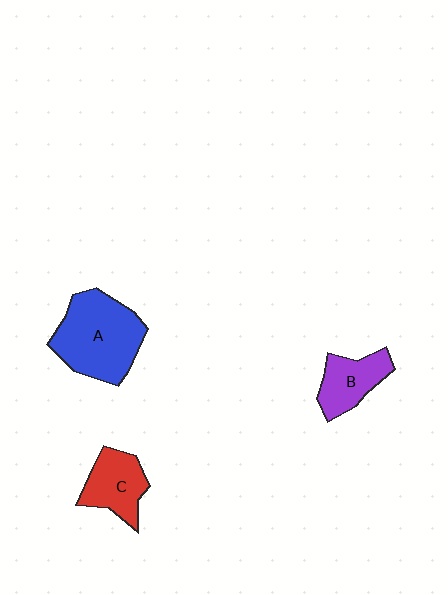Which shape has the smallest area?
Shape B (purple).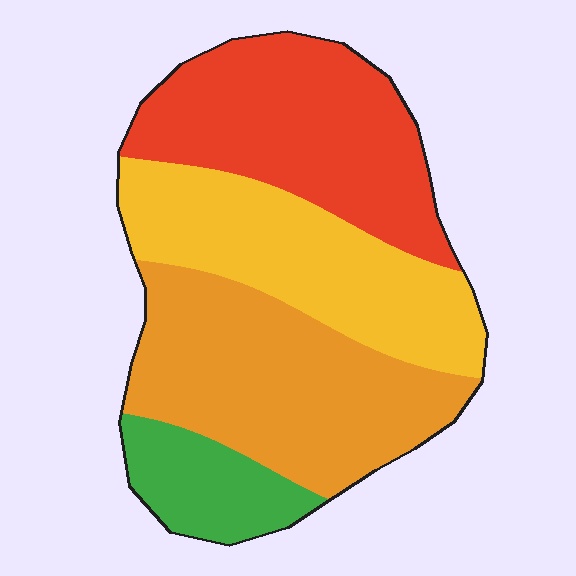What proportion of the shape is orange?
Orange covers 33% of the shape.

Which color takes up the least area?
Green, at roughly 10%.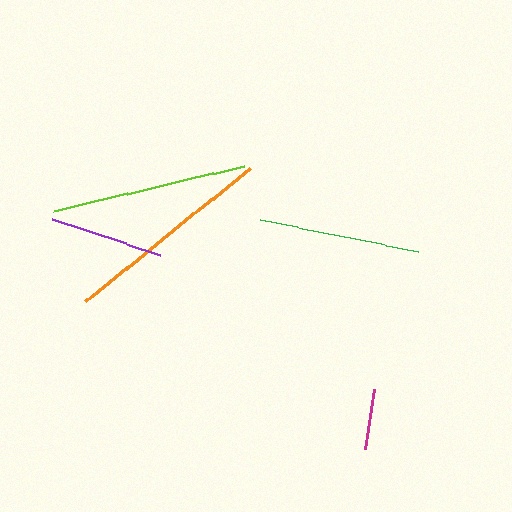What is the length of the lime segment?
The lime segment is approximately 195 pixels long.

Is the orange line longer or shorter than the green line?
The orange line is longer than the green line.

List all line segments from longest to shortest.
From longest to shortest: orange, lime, green, purple, magenta.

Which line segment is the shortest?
The magenta line is the shortest at approximately 61 pixels.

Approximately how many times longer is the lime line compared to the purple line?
The lime line is approximately 1.7 times the length of the purple line.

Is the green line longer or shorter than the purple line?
The green line is longer than the purple line.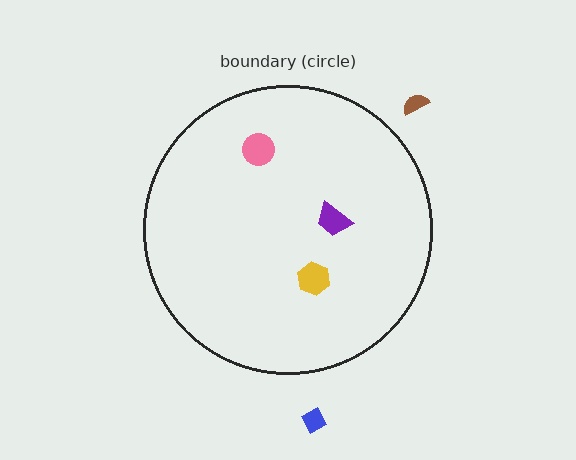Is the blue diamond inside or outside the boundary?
Outside.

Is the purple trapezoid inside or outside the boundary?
Inside.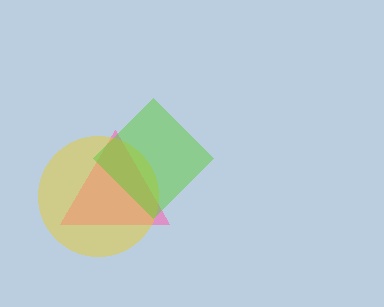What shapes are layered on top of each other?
The layered shapes are: a pink triangle, a yellow circle, a lime diamond.